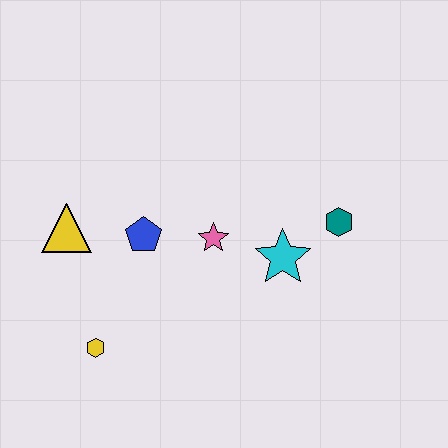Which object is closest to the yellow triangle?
The blue pentagon is closest to the yellow triangle.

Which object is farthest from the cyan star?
The yellow triangle is farthest from the cyan star.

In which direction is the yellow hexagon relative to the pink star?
The yellow hexagon is to the left of the pink star.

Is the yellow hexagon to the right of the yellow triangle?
Yes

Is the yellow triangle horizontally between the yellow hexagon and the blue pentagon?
No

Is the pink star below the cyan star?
No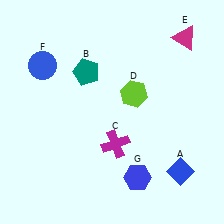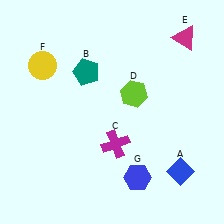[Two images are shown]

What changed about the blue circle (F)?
In Image 1, F is blue. In Image 2, it changed to yellow.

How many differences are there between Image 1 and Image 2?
There is 1 difference between the two images.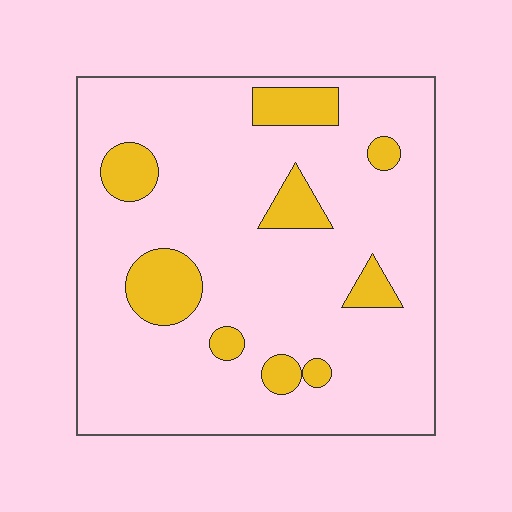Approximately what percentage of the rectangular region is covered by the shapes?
Approximately 15%.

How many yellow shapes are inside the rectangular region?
9.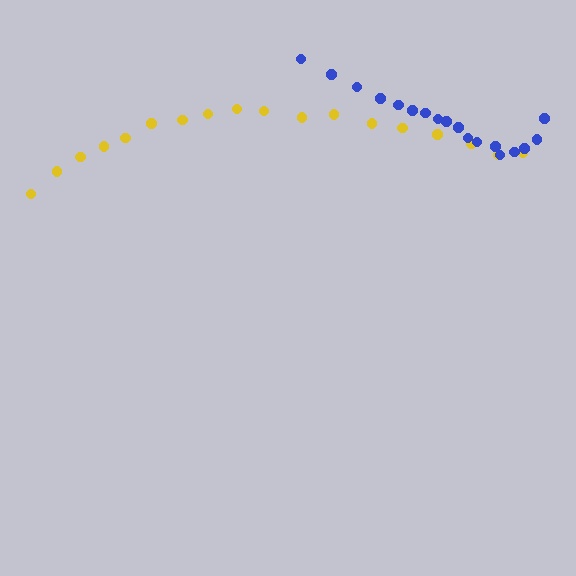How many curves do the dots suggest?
There are 2 distinct paths.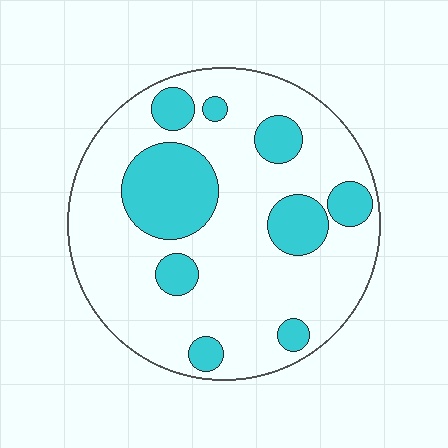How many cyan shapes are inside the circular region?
9.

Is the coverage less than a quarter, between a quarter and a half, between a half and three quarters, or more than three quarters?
Between a quarter and a half.